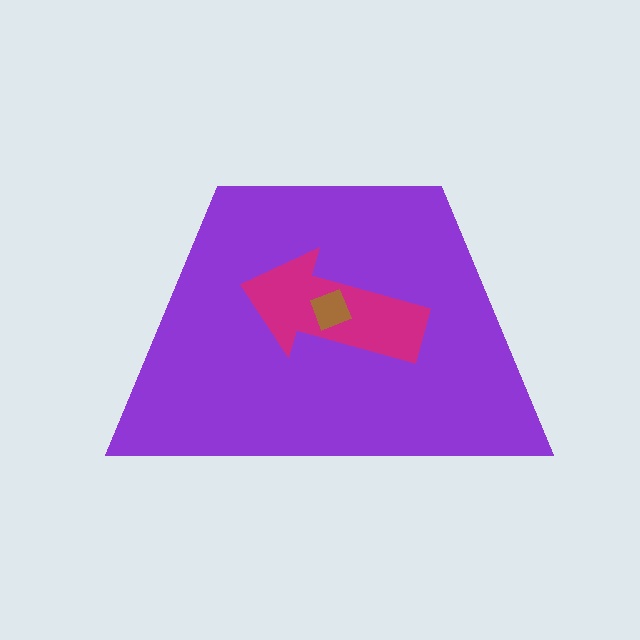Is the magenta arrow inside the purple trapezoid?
Yes.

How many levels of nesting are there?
3.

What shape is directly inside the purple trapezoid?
The magenta arrow.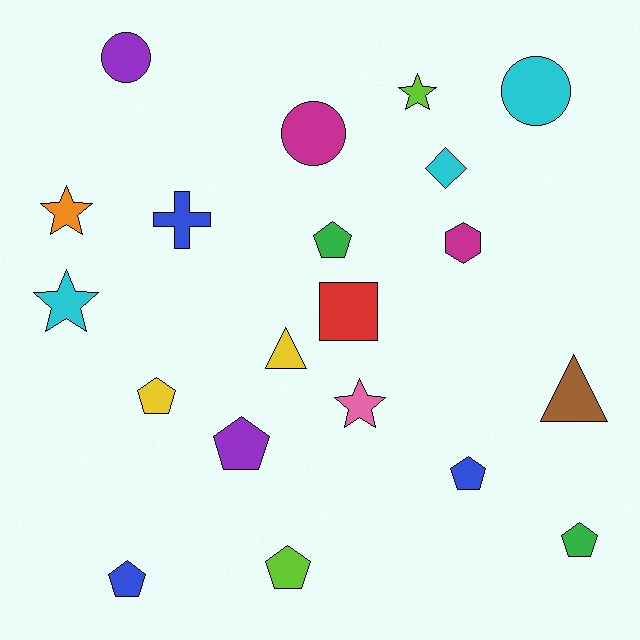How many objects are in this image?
There are 20 objects.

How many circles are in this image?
There are 3 circles.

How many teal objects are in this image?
There are no teal objects.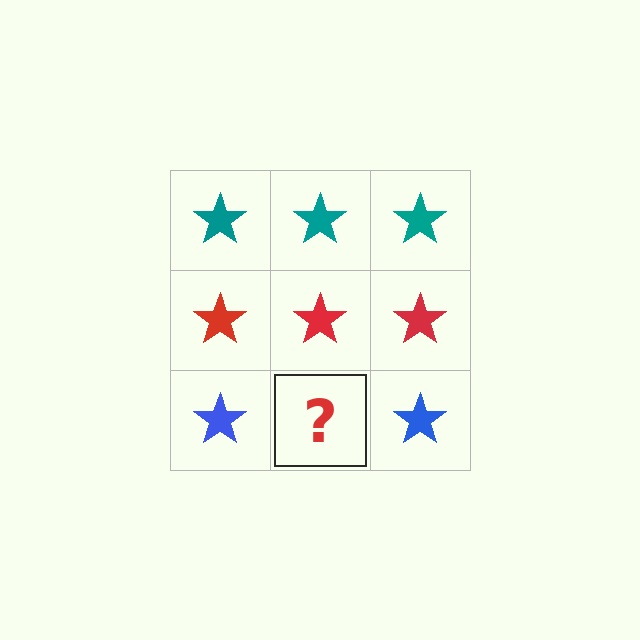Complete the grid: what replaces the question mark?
The question mark should be replaced with a blue star.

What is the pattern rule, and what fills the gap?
The rule is that each row has a consistent color. The gap should be filled with a blue star.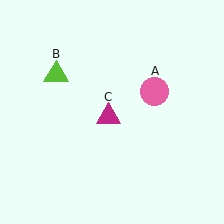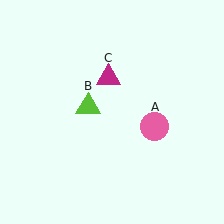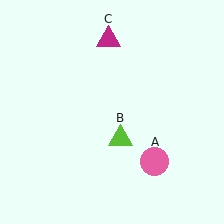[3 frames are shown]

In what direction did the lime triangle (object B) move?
The lime triangle (object B) moved down and to the right.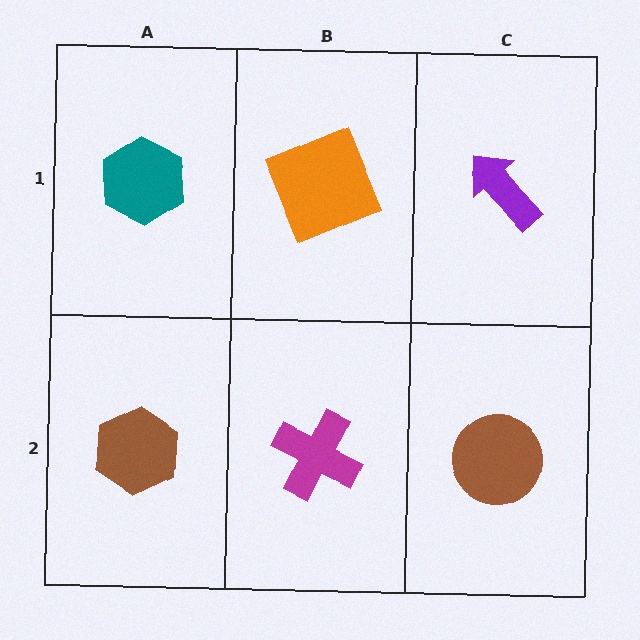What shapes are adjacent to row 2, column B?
An orange square (row 1, column B), a brown hexagon (row 2, column A), a brown circle (row 2, column C).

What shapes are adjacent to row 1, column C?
A brown circle (row 2, column C), an orange square (row 1, column B).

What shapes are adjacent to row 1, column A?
A brown hexagon (row 2, column A), an orange square (row 1, column B).